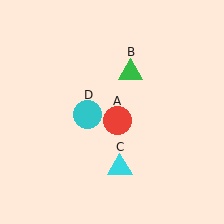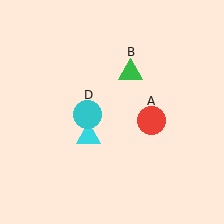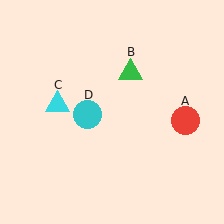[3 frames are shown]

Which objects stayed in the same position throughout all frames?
Green triangle (object B) and cyan circle (object D) remained stationary.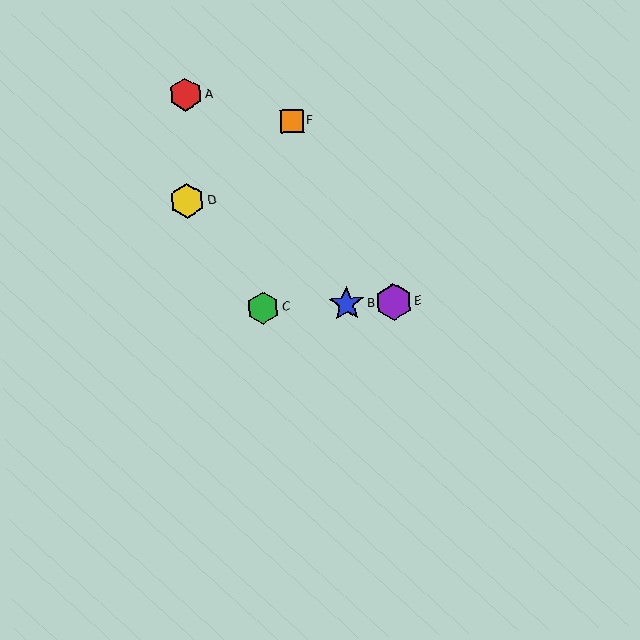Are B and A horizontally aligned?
No, B is at y≈304 and A is at y≈94.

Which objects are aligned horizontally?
Objects B, C, E are aligned horizontally.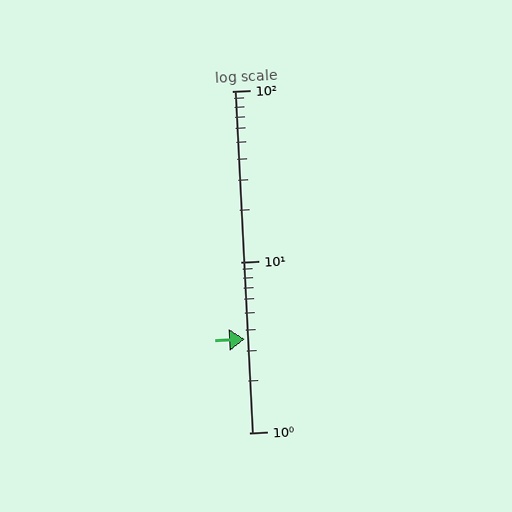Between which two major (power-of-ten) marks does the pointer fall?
The pointer is between 1 and 10.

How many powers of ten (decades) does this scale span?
The scale spans 2 decades, from 1 to 100.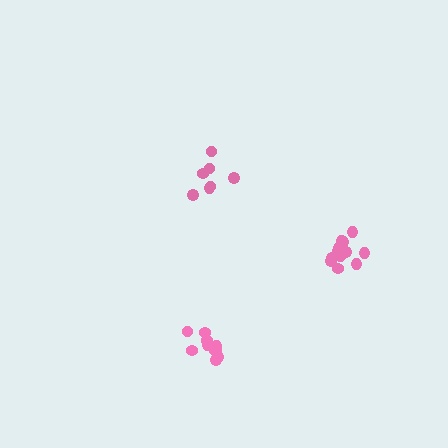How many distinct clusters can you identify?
There are 3 distinct clusters.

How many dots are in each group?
Group 1: 12 dots, Group 2: 7 dots, Group 3: 12 dots (31 total).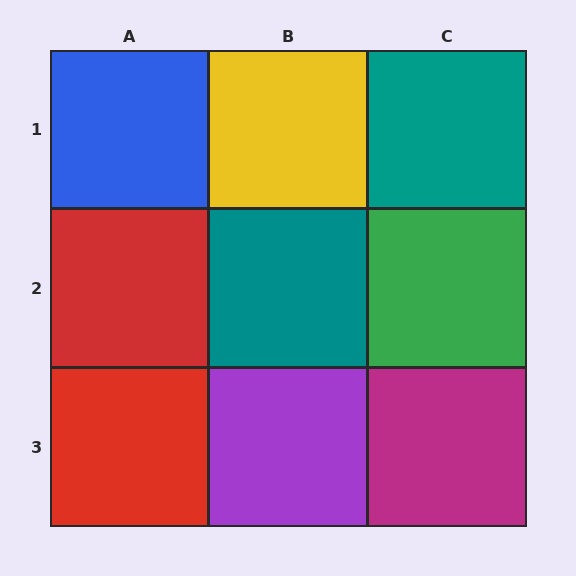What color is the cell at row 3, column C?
Magenta.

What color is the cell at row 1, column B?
Yellow.